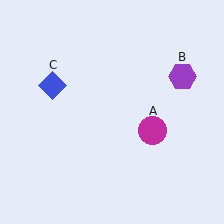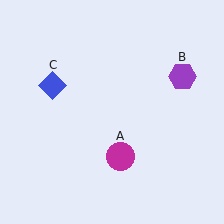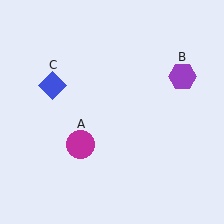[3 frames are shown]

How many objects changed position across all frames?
1 object changed position: magenta circle (object A).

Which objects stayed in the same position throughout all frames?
Purple hexagon (object B) and blue diamond (object C) remained stationary.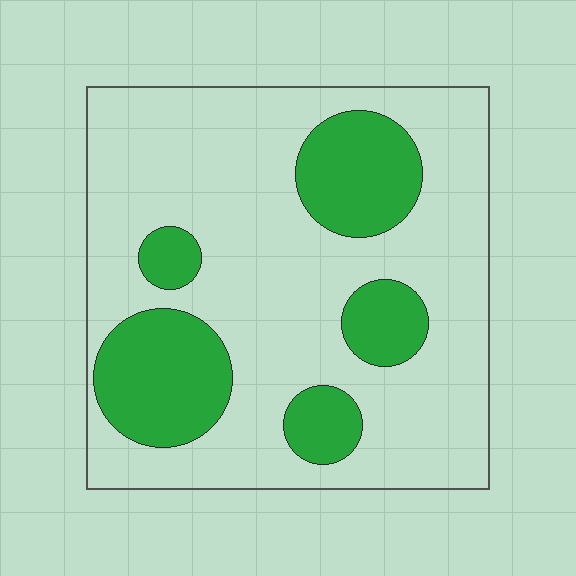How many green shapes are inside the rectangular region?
5.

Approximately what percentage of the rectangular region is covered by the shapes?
Approximately 25%.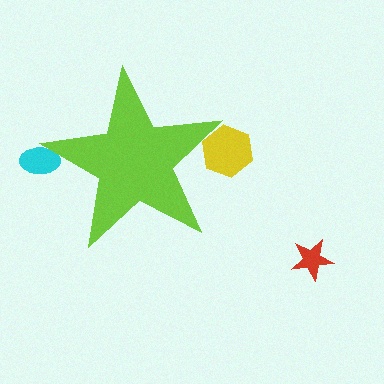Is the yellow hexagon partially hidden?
Yes, the yellow hexagon is partially hidden behind the lime star.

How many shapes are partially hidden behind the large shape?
2 shapes are partially hidden.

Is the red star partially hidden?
No, the red star is fully visible.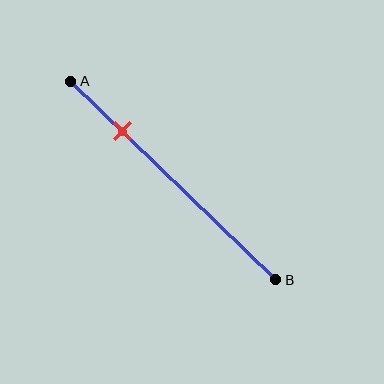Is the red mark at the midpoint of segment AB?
No, the mark is at about 25% from A, not at the 50% midpoint.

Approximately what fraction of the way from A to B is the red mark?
The red mark is approximately 25% of the way from A to B.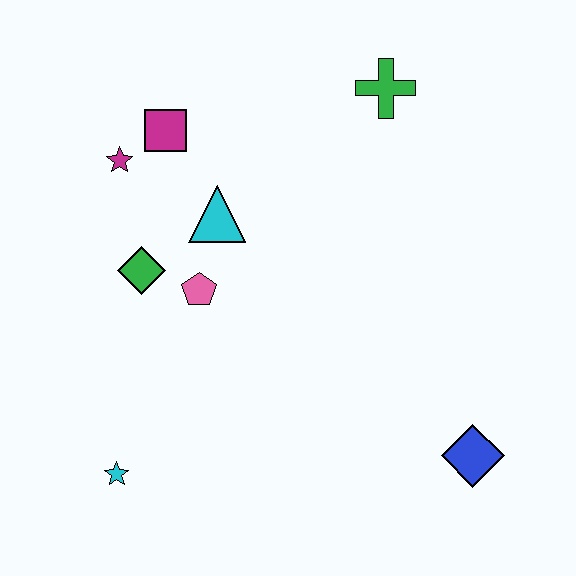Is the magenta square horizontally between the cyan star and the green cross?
Yes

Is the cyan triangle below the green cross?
Yes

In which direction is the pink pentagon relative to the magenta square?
The pink pentagon is below the magenta square.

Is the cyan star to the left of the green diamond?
Yes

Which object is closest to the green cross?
The cyan triangle is closest to the green cross.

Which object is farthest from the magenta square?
The blue diamond is farthest from the magenta square.